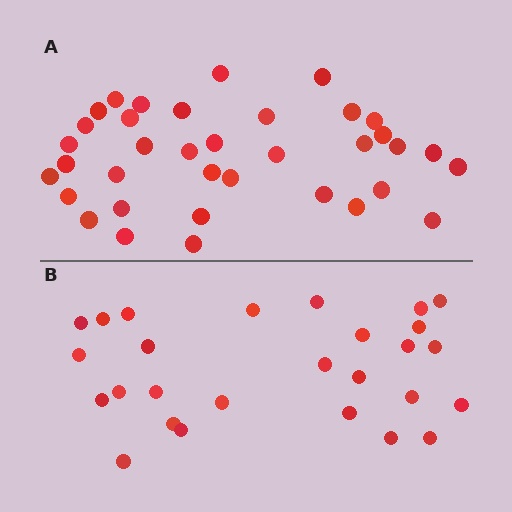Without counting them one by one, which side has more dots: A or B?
Region A (the top region) has more dots.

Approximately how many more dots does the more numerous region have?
Region A has roughly 8 or so more dots than region B.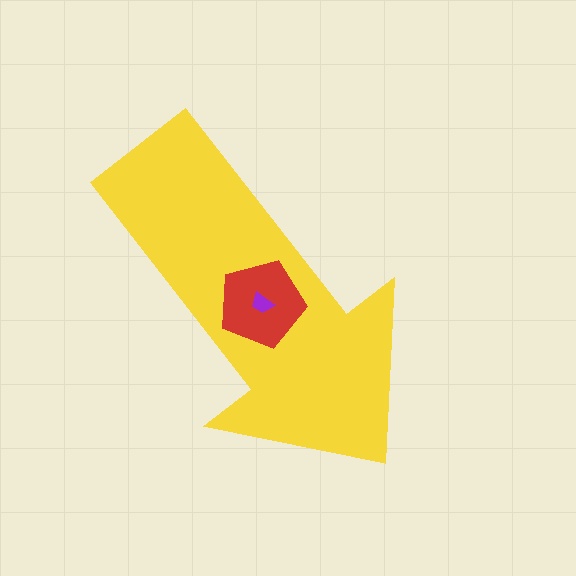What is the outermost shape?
The yellow arrow.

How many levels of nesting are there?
3.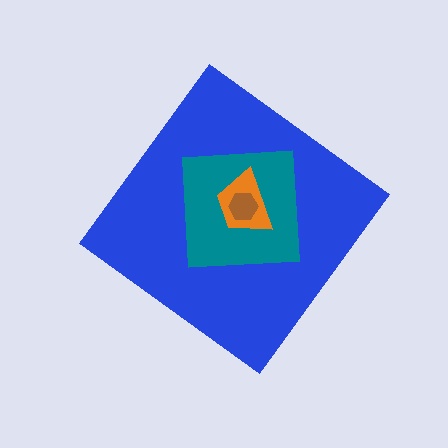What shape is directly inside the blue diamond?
The teal square.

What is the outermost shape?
The blue diamond.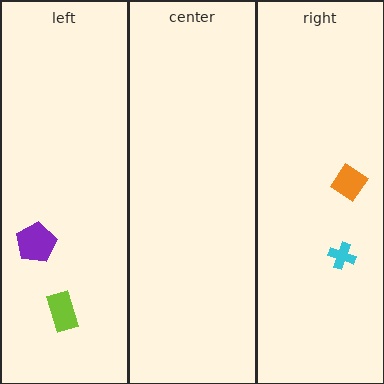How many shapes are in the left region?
2.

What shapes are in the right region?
The cyan cross, the orange diamond.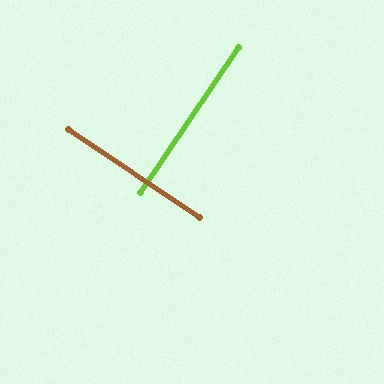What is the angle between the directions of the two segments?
Approximately 90 degrees.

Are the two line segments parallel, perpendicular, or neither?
Perpendicular — they meet at approximately 90°.